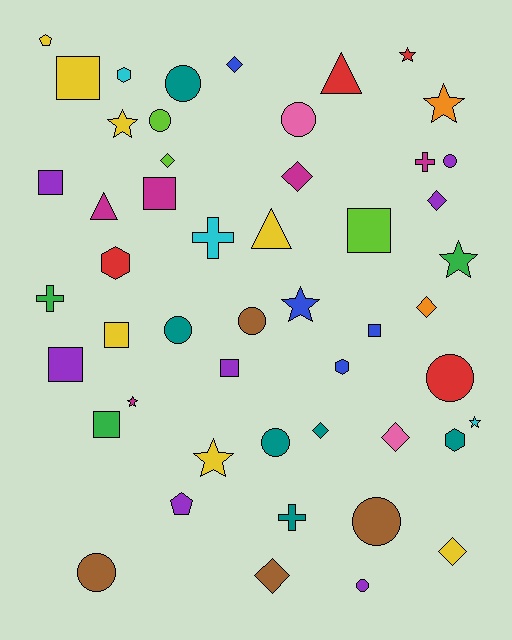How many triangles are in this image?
There are 3 triangles.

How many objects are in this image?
There are 50 objects.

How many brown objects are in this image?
There are 4 brown objects.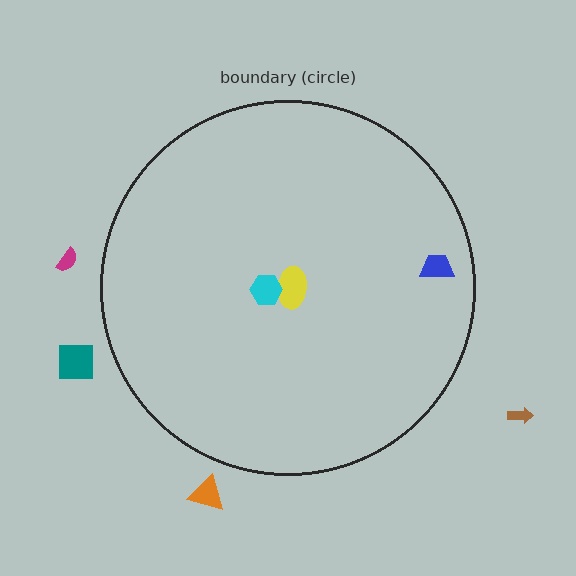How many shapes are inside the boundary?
3 inside, 4 outside.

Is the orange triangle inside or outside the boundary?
Outside.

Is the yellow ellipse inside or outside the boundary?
Inside.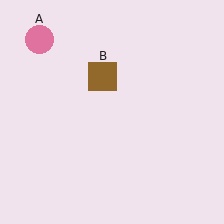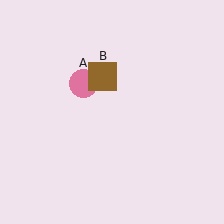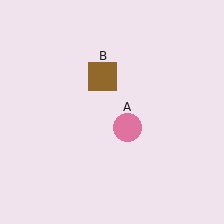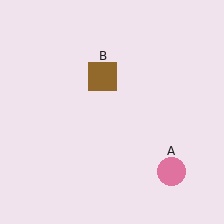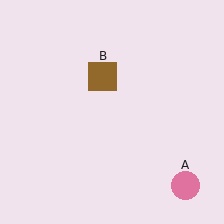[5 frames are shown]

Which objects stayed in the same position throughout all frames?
Brown square (object B) remained stationary.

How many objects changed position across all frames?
1 object changed position: pink circle (object A).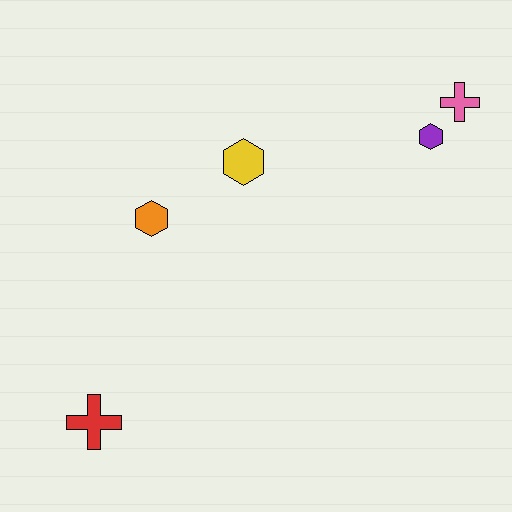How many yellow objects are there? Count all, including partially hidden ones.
There is 1 yellow object.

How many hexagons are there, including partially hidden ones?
There are 3 hexagons.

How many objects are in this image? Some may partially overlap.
There are 5 objects.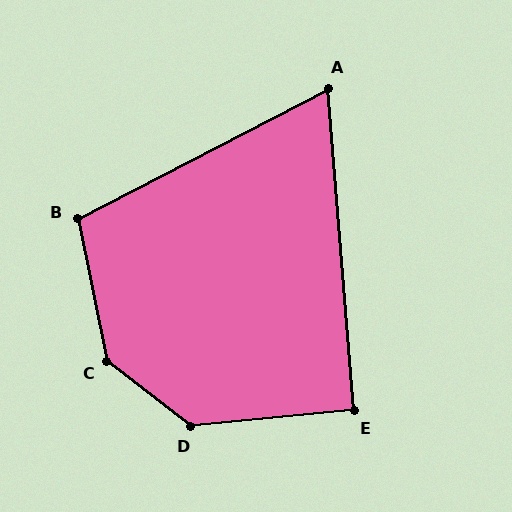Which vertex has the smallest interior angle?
A, at approximately 67 degrees.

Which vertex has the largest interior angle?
C, at approximately 139 degrees.